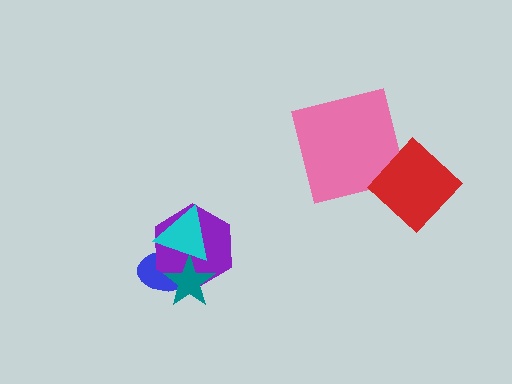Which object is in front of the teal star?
The cyan triangle is in front of the teal star.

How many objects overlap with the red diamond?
1 object overlaps with the red diamond.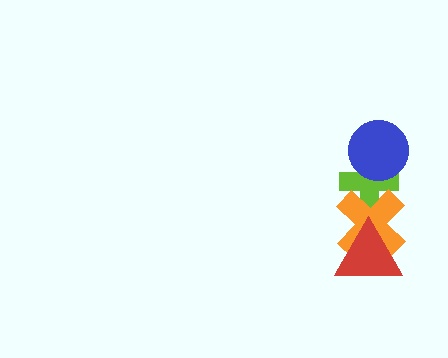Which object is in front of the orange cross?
The red triangle is in front of the orange cross.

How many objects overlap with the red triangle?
1 object overlaps with the red triangle.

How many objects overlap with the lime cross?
2 objects overlap with the lime cross.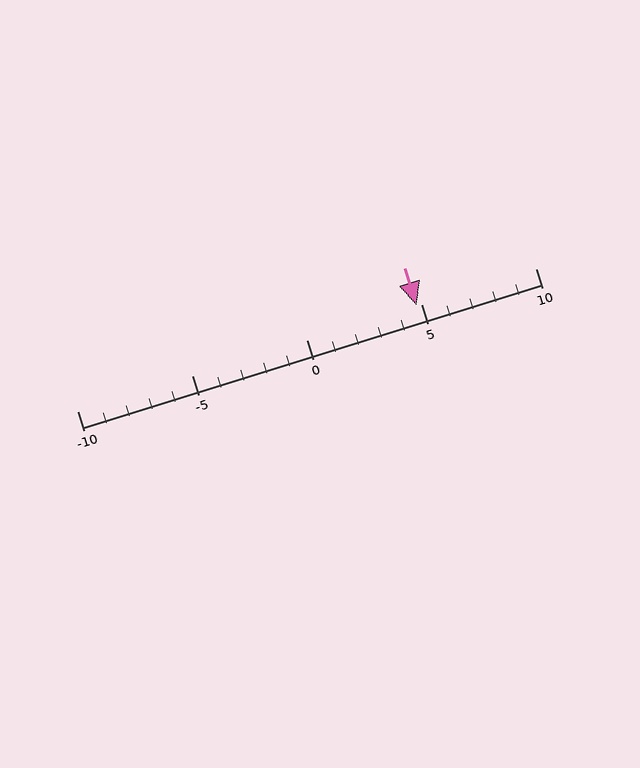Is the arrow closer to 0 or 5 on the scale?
The arrow is closer to 5.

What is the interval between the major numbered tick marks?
The major tick marks are spaced 5 units apart.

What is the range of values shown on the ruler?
The ruler shows values from -10 to 10.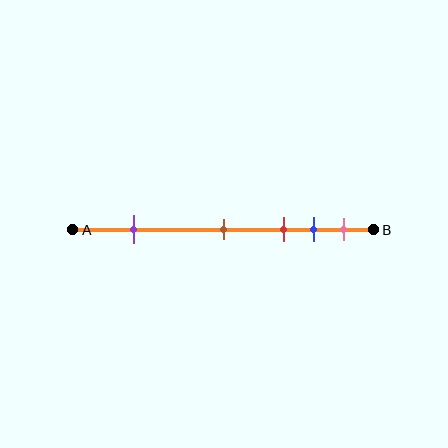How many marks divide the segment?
There are 5 marks dividing the segment.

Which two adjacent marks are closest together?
The blue and pink marks are the closest adjacent pair.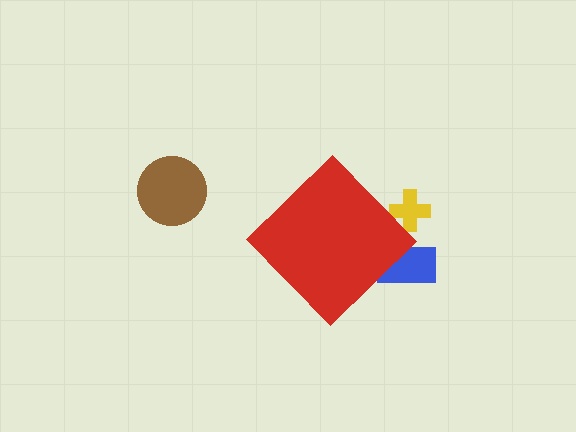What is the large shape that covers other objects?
A red diamond.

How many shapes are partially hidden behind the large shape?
2 shapes are partially hidden.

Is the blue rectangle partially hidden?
Yes, the blue rectangle is partially hidden behind the red diamond.